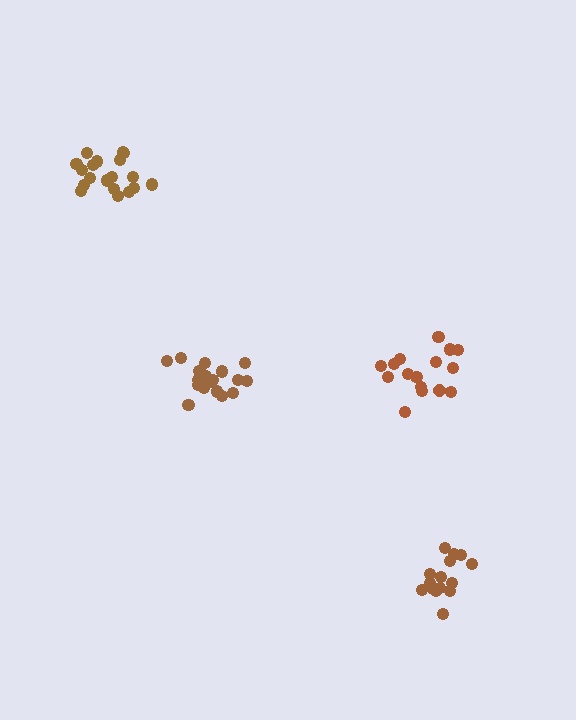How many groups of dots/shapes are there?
There are 4 groups.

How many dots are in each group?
Group 1: 19 dots, Group 2: 19 dots, Group 3: 16 dots, Group 4: 15 dots (69 total).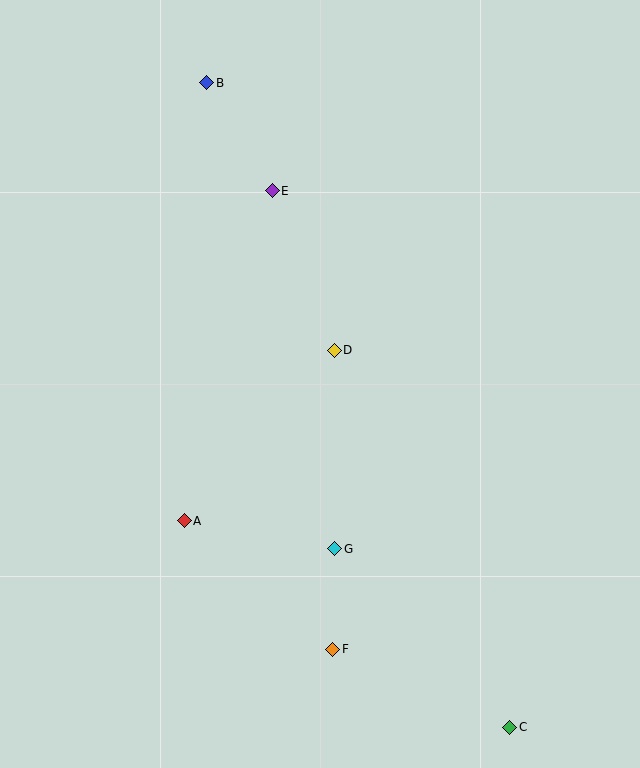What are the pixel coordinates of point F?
Point F is at (333, 649).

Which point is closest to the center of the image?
Point D at (334, 350) is closest to the center.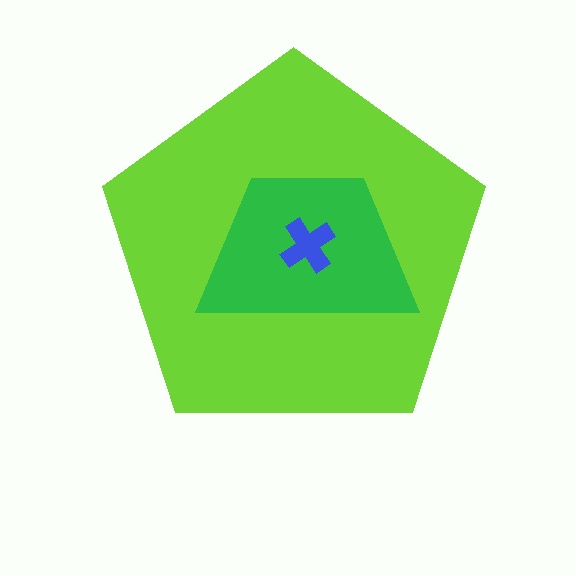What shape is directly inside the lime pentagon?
The green trapezoid.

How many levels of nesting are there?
3.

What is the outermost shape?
The lime pentagon.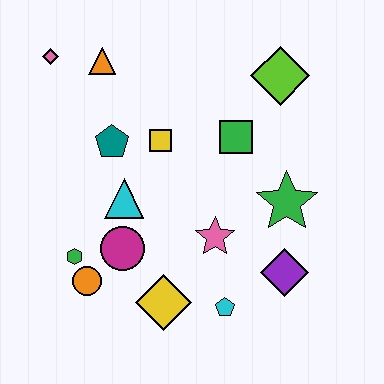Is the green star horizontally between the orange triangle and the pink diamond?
No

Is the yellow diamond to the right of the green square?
No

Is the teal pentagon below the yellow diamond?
No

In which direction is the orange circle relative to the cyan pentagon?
The orange circle is to the left of the cyan pentagon.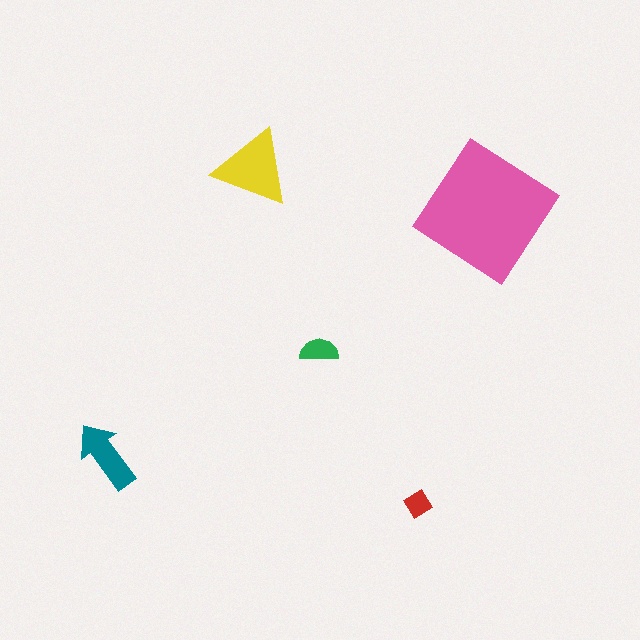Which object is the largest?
The pink diamond.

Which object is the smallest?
The red diamond.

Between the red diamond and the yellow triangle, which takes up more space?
The yellow triangle.